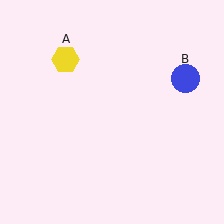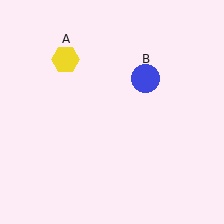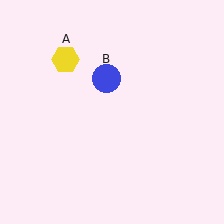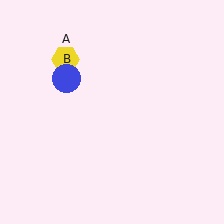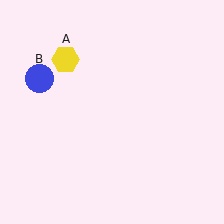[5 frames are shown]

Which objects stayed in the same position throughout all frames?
Yellow hexagon (object A) remained stationary.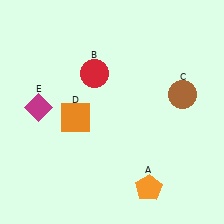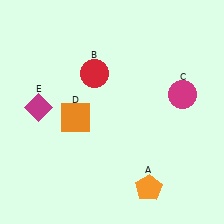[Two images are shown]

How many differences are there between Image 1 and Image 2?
There is 1 difference between the two images.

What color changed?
The circle (C) changed from brown in Image 1 to magenta in Image 2.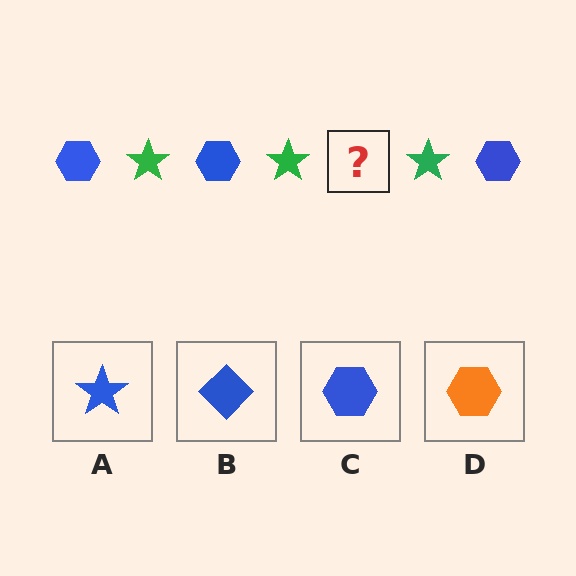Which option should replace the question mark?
Option C.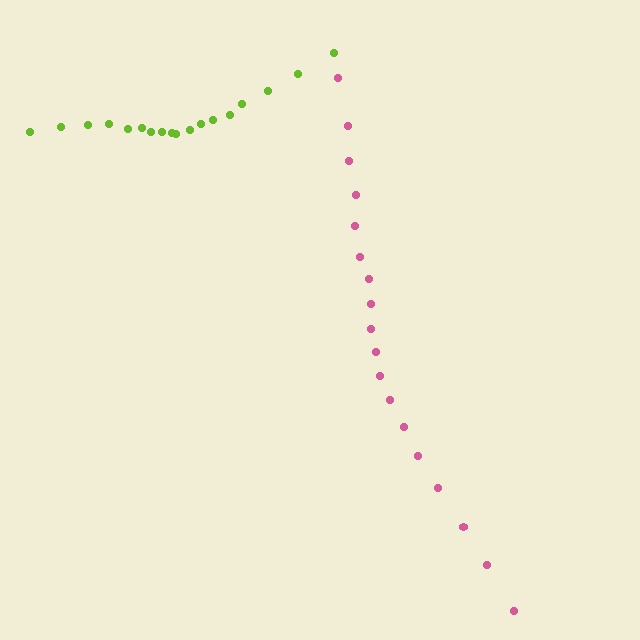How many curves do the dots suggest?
There are 2 distinct paths.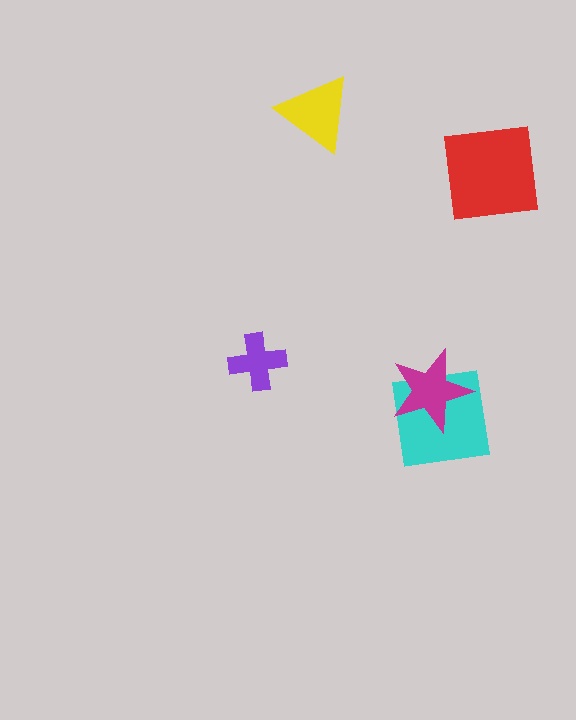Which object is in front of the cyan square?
The magenta star is in front of the cyan square.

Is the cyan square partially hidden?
Yes, it is partially covered by another shape.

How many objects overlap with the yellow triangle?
0 objects overlap with the yellow triangle.